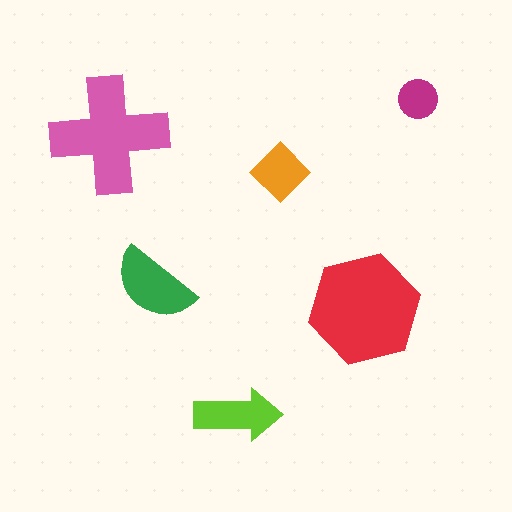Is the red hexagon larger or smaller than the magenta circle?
Larger.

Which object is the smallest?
The magenta circle.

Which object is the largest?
The red hexagon.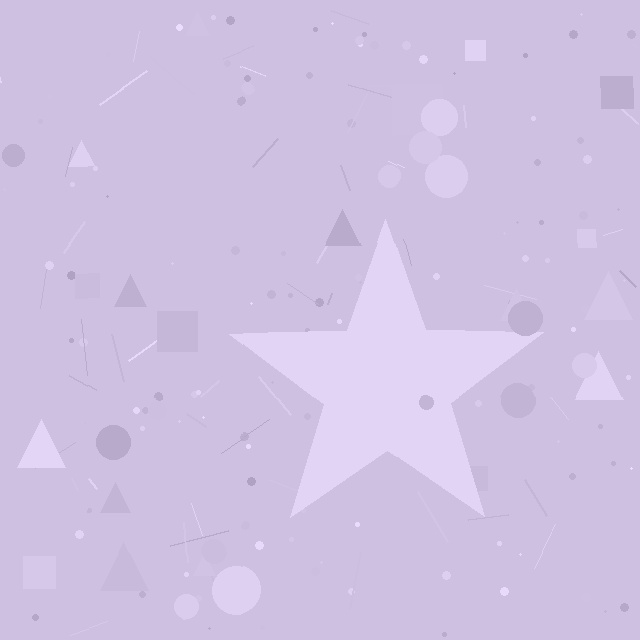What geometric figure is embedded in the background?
A star is embedded in the background.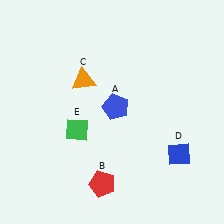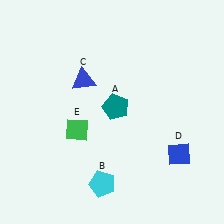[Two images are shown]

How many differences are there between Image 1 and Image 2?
There are 3 differences between the two images.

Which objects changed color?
A changed from blue to teal. B changed from red to cyan. C changed from orange to blue.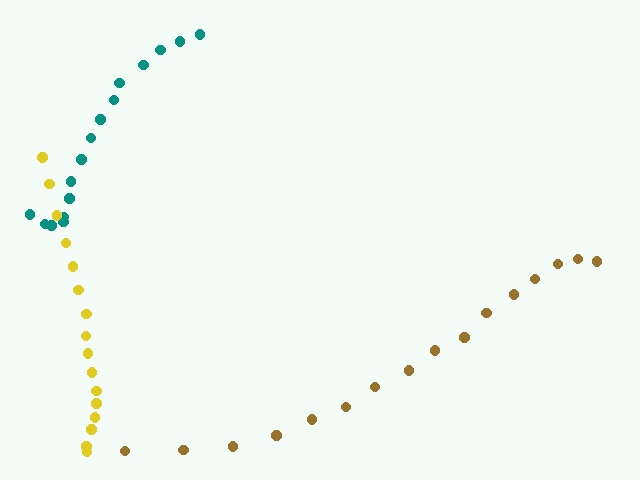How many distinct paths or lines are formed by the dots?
There are 3 distinct paths.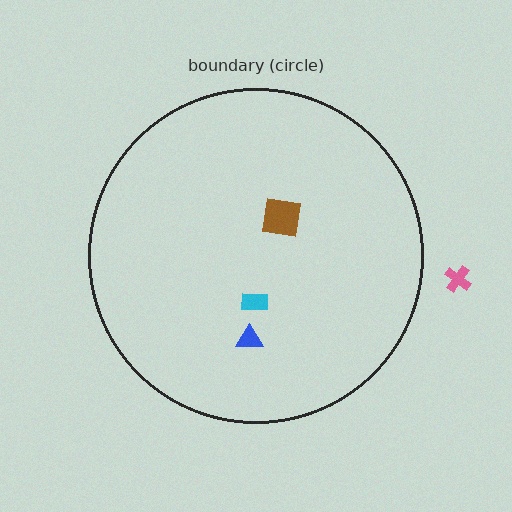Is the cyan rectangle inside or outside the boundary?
Inside.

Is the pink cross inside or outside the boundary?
Outside.